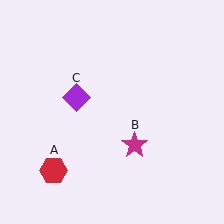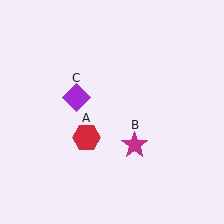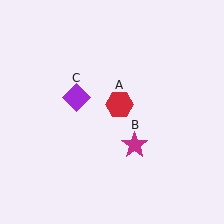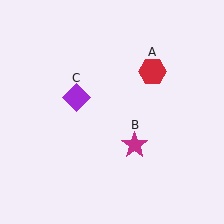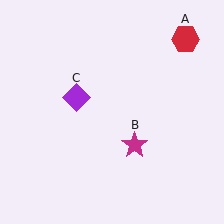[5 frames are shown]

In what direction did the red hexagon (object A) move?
The red hexagon (object A) moved up and to the right.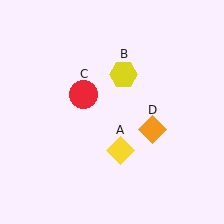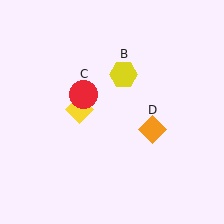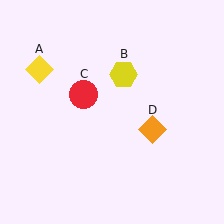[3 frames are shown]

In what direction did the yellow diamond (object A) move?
The yellow diamond (object A) moved up and to the left.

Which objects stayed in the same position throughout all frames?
Yellow hexagon (object B) and red circle (object C) and orange diamond (object D) remained stationary.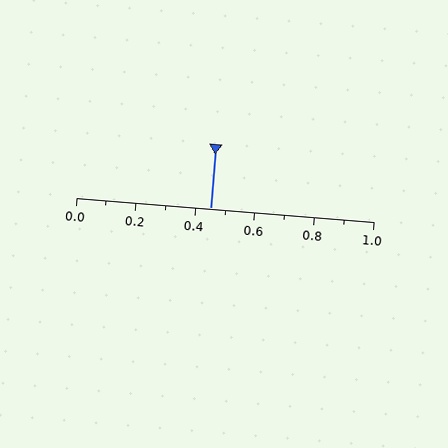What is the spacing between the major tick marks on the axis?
The major ticks are spaced 0.2 apart.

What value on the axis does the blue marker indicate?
The marker indicates approximately 0.45.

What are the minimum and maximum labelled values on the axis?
The axis runs from 0.0 to 1.0.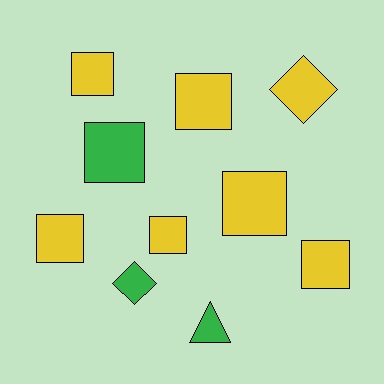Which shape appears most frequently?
Square, with 7 objects.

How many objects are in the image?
There are 10 objects.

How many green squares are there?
There is 1 green square.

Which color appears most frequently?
Yellow, with 7 objects.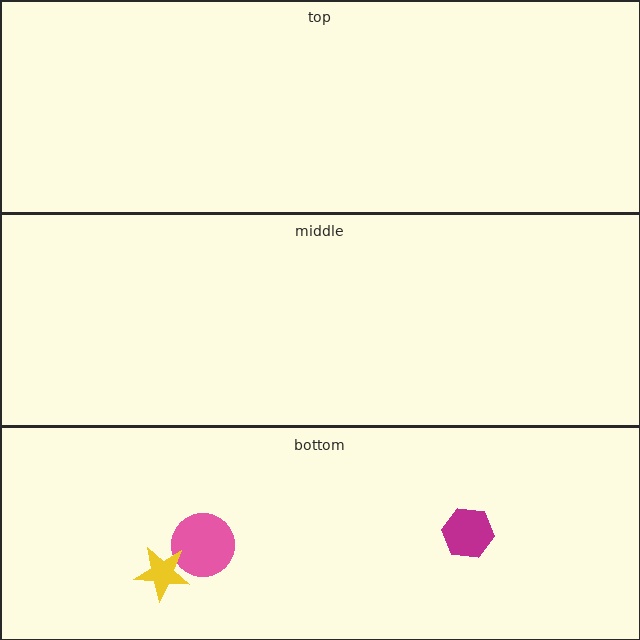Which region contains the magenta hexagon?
The bottom region.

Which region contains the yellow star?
The bottom region.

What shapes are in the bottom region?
The pink circle, the magenta hexagon, the yellow star.